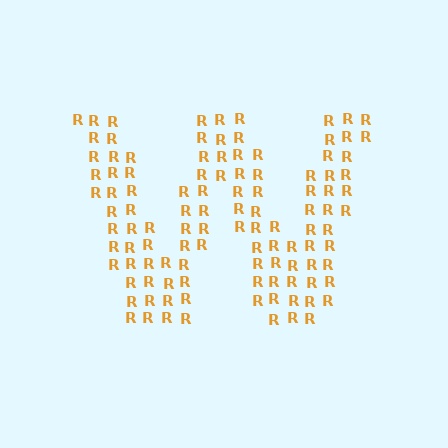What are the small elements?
The small elements are letter R's.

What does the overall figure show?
The overall figure shows the letter W.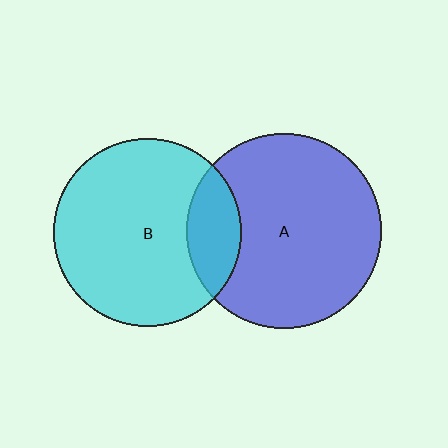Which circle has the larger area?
Circle A (blue).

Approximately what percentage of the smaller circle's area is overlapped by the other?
Approximately 20%.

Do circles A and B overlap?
Yes.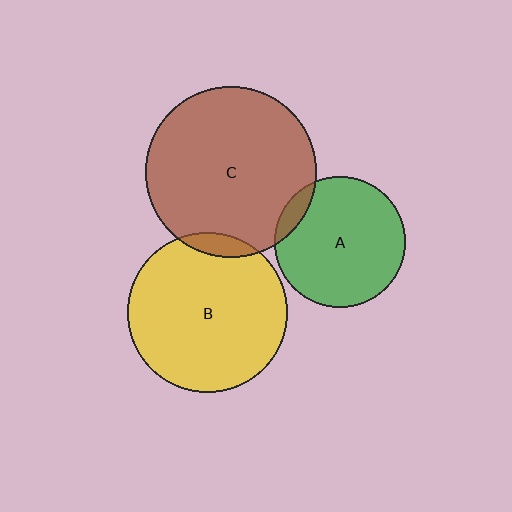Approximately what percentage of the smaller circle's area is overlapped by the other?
Approximately 5%.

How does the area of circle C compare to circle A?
Approximately 1.7 times.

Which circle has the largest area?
Circle C (brown).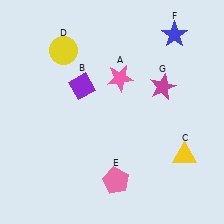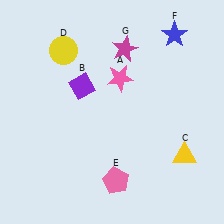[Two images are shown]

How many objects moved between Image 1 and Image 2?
1 object moved between the two images.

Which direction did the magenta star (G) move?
The magenta star (G) moved left.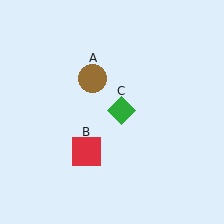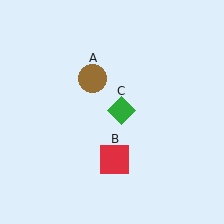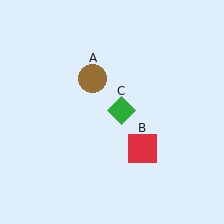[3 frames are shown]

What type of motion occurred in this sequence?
The red square (object B) rotated counterclockwise around the center of the scene.